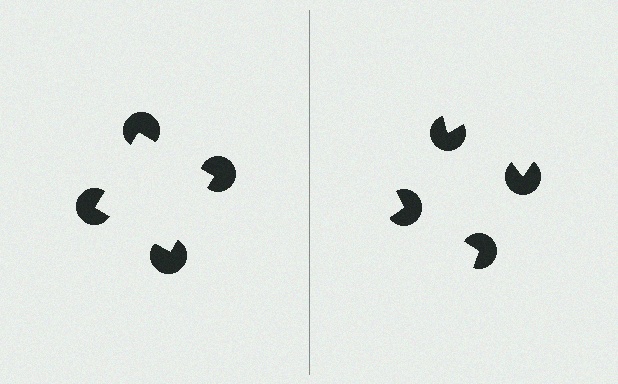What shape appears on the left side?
An illusory square.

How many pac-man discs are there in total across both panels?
8 — 4 on each side.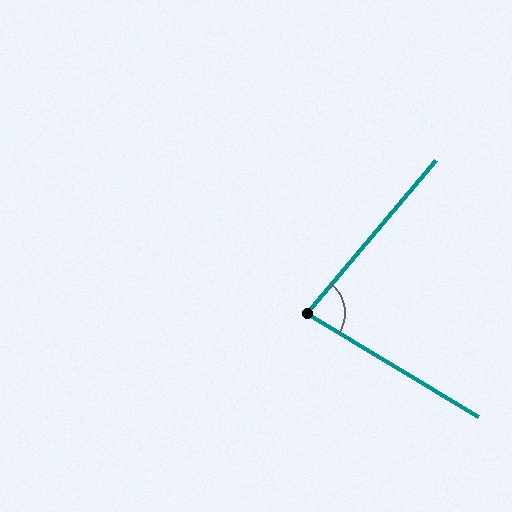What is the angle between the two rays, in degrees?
Approximately 81 degrees.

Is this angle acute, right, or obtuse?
It is acute.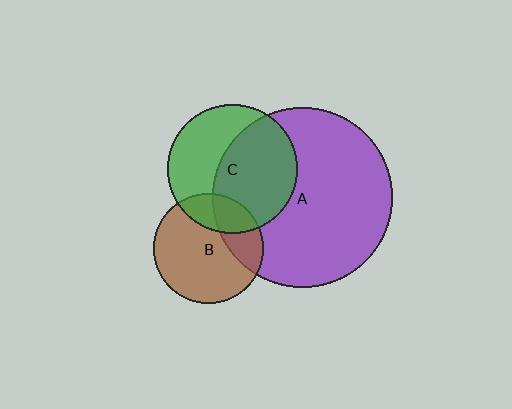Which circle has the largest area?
Circle A (purple).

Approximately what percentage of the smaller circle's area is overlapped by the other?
Approximately 25%.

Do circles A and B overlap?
Yes.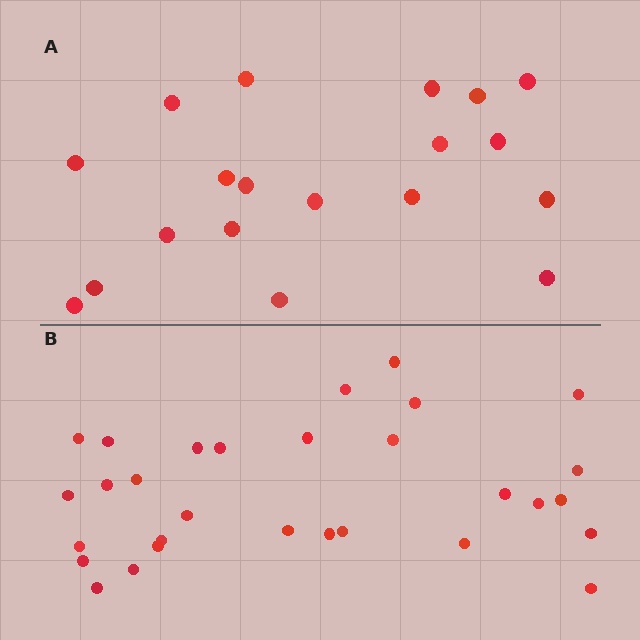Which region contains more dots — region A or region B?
Region B (the bottom region) has more dots.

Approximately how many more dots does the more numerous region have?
Region B has roughly 12 or so more dots than region A.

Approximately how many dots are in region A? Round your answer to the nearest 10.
About 20 dots. (The exact count is 19, which rounds to 20.)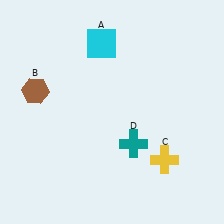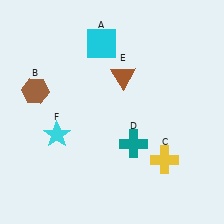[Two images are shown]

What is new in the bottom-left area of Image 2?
A cyan star (F) was added in the bottom-left area of Image 2.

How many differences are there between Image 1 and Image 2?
There are 2 differences between the two images.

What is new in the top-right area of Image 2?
A brown triangle (E) was added in the top-right area of Image 2.